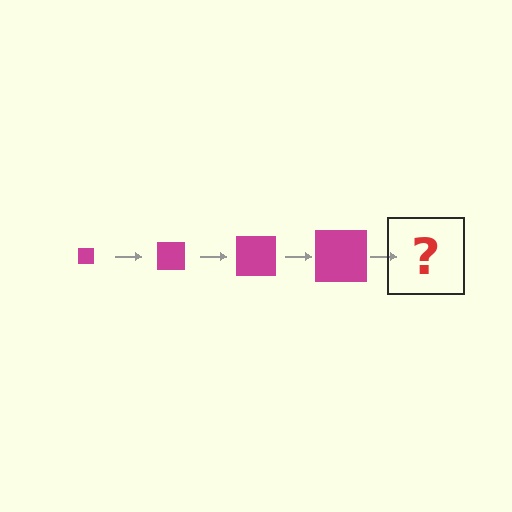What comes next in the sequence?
The next element should be a magenta square, larger than the previous one.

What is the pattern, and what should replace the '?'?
The pattern is that the square gets progressively larger each step. The '?' should be a magenta square, larger than the previous one.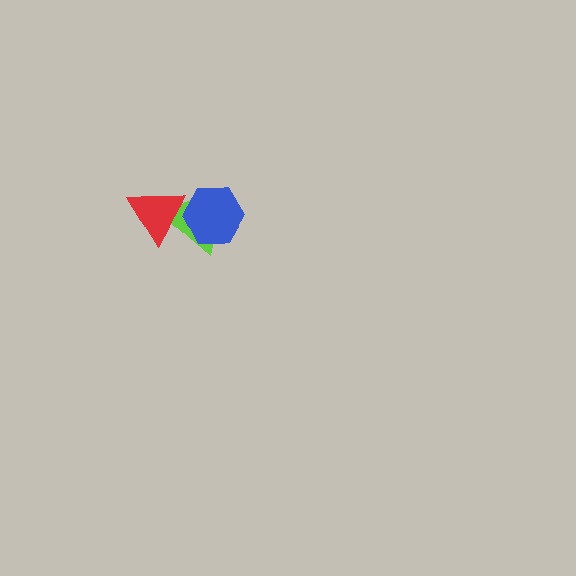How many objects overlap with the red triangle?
2 objects overlap with the red triangle.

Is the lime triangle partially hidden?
Yes, it is partially covered by another shape.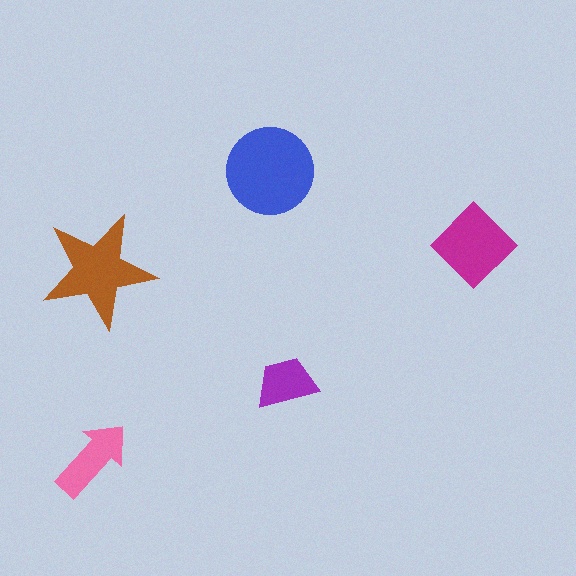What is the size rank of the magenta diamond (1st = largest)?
3rd.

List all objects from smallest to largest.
The purple trapezoid, the pink arrow, the magenta diamond, the brown star, the blue circle.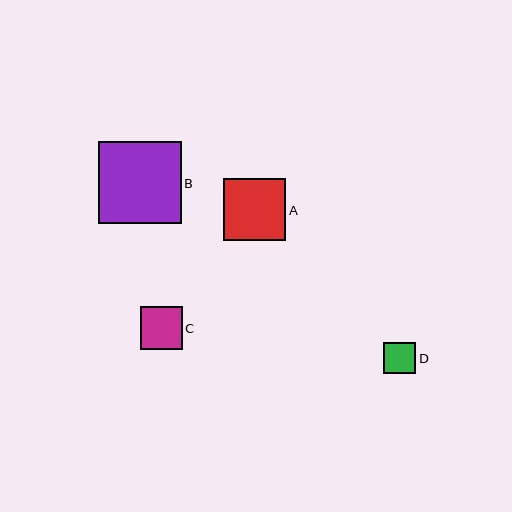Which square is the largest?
Square B is the largest with a size of approximately 82 pixels.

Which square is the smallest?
Square D is the smallest with a size of approximately 32 pixels.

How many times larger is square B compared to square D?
Square B is approximately 2.6 times the size of square D.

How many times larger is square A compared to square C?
Square A is approximately 1.5 times the size of square C.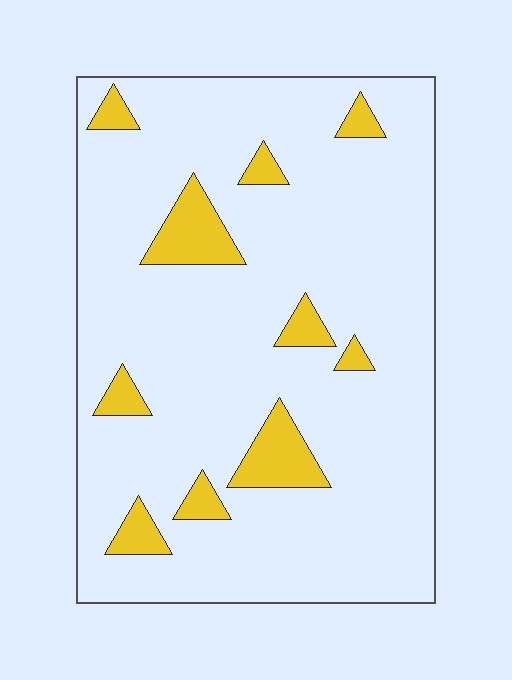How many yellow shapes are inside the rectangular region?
10.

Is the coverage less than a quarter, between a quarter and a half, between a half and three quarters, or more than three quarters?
Less than a quarter.